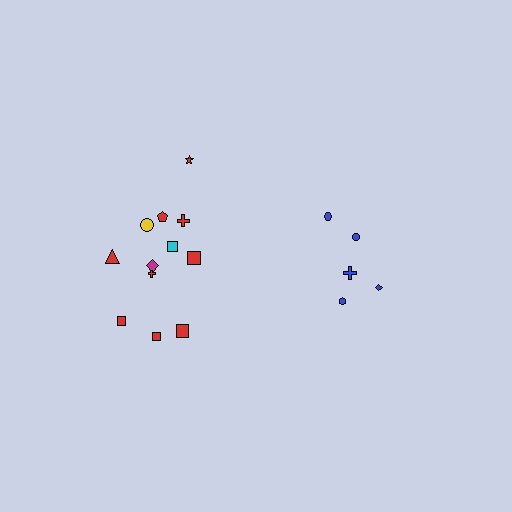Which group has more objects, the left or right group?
The left group.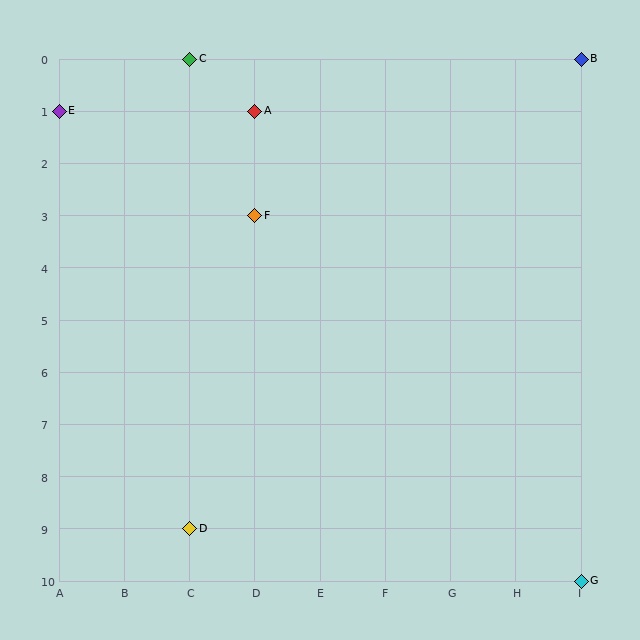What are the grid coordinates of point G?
Point G is at grid coordinates (I, 10).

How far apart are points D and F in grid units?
Points D and F are 1 column and 6 rows apart (about 6.1 grid units diagonally).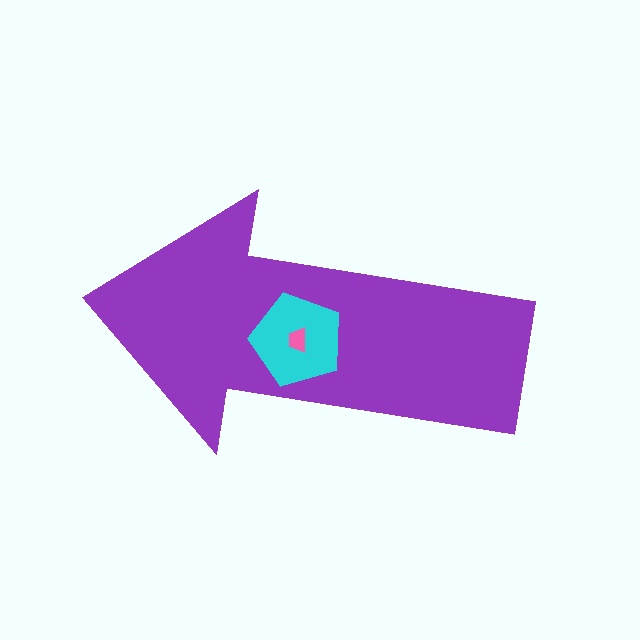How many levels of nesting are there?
3.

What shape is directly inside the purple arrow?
The cyan pentagon.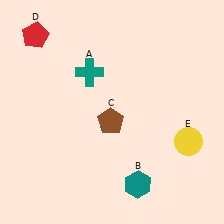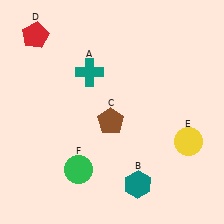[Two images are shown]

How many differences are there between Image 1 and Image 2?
There is 1 difference between the two images.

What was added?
A green circle (F) was added in Image 2.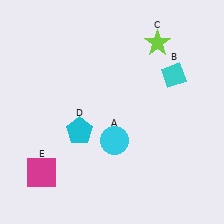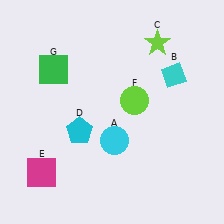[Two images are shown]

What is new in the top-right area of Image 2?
A lime circle (F) was added in the top-right area of Image 2.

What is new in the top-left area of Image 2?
A green square (G) was added in the top-left area of Image 2.